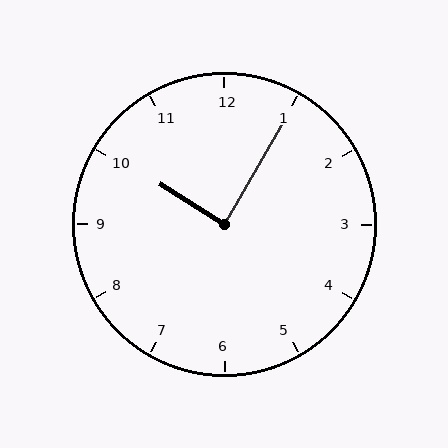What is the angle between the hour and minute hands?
Approximately 88 degrees.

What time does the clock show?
10:05.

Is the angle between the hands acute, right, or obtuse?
It is right.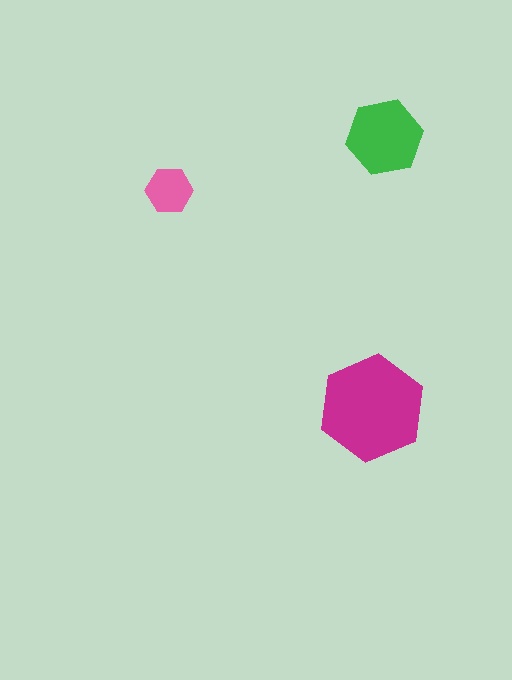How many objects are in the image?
There are 3 objects in the image.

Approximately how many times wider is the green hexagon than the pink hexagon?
About 1.5 times wider.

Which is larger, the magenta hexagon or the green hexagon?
The magenta one.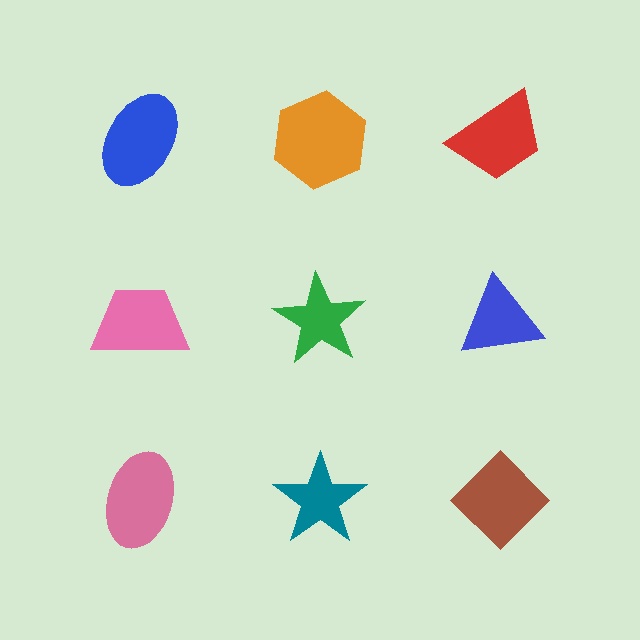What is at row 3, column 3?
A brown diamond.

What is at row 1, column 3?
A red trapezoid.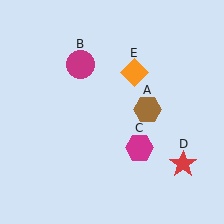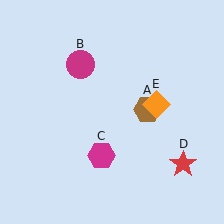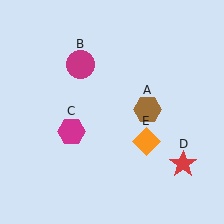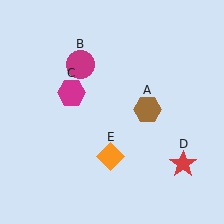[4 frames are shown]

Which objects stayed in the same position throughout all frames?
Brown hexagon (object A) and magenta circle (object B) and red star (object D) remained stationary.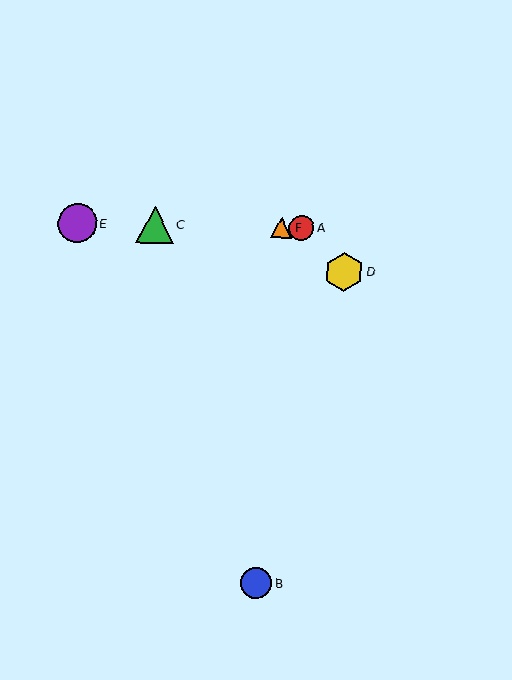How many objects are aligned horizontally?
4 objects (A, C, E, F) are aligned horizontally.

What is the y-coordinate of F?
Object F is at y≈227.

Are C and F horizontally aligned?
Yes, both are at y≈225.